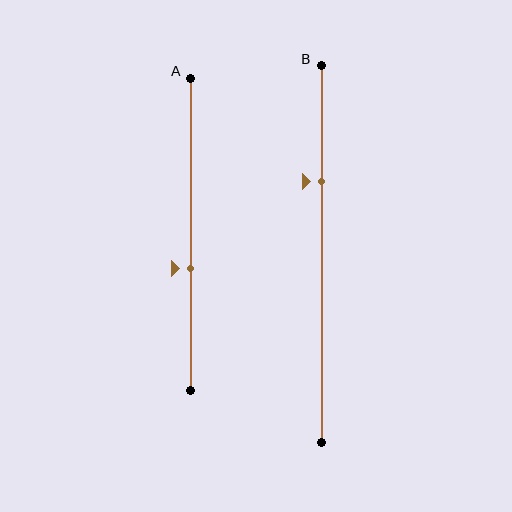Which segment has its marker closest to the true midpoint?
Segment A has its marker closest to the true midpoint.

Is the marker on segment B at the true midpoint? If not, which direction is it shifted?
No, the marker on segment B is shifted upward by about 19% of the segment length.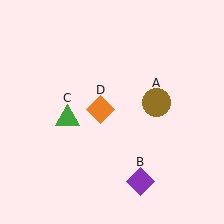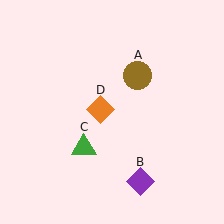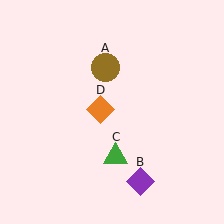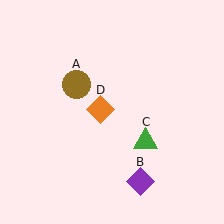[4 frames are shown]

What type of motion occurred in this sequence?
The brown circle (object A), green triangle (object C) rotated counterclockwise around the center of the scene.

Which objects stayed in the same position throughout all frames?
Purple diamond (object B) and orange diamond (object D) remained stationary.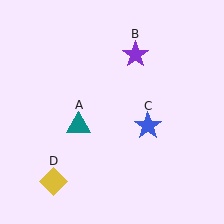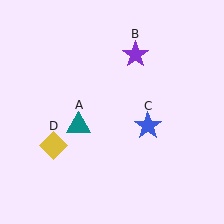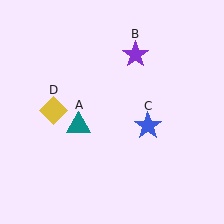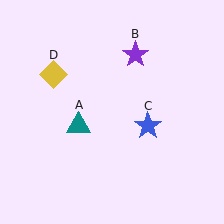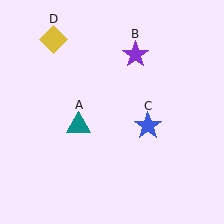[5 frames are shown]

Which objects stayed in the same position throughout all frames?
Teal triangle (object A) and purple star (object B) and blue star (object C) remained stationary.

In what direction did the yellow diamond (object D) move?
The yellow diamond (object D) moved up.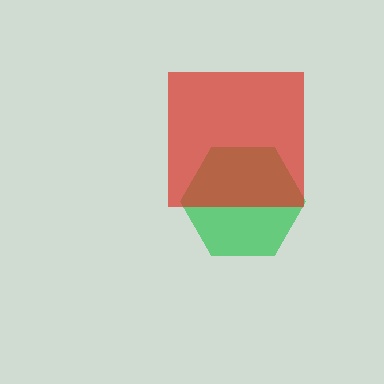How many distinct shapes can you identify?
There are 2 distinct shapes: a green hexagon, a red square.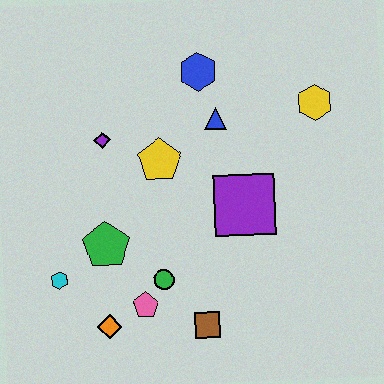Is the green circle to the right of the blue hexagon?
No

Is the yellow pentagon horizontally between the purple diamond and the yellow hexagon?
Yes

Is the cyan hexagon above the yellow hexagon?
No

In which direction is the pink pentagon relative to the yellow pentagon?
The pink pentagon is below the yellow pentagon.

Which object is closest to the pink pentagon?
The green circle is closest to the pink pentagon.